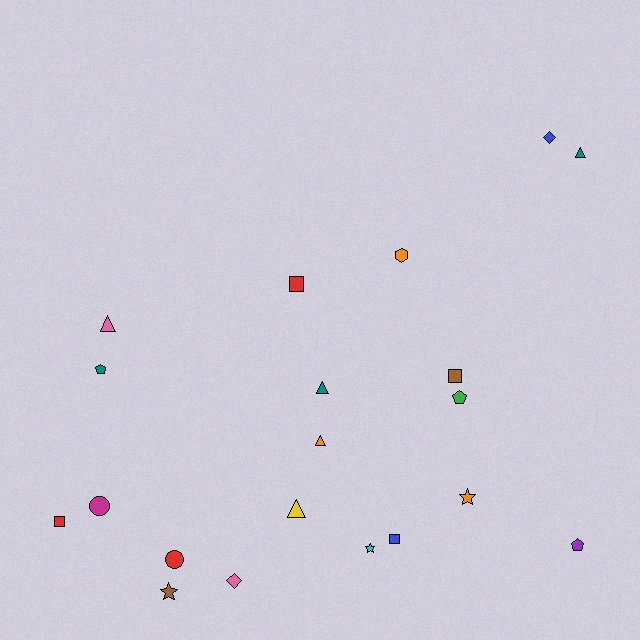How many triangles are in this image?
There are 5 triangles.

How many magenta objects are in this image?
There is 1 magenta object.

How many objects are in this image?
There are 20 objects.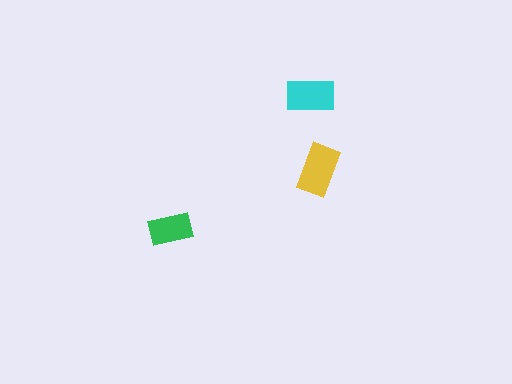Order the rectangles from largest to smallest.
the yellow one, the cyan one, the green one.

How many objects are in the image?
There are 3 objects in the image.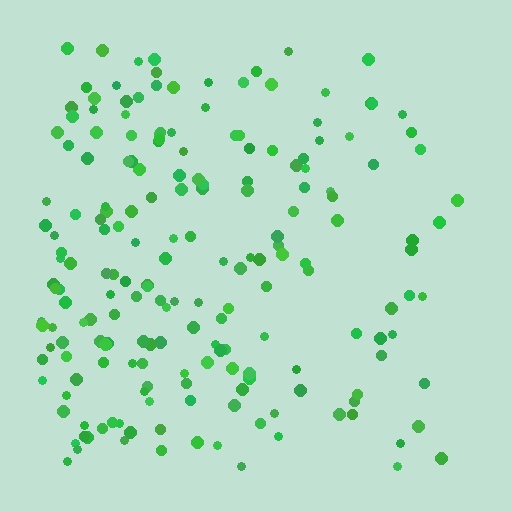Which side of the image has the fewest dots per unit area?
The right.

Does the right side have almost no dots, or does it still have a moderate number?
Still a moderate number, just noticeably fewer than the left.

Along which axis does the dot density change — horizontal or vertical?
Horizontal.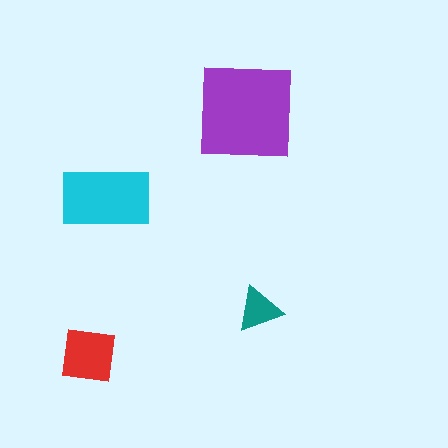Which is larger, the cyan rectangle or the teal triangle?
The cyan rectangle.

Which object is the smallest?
The teal triangle.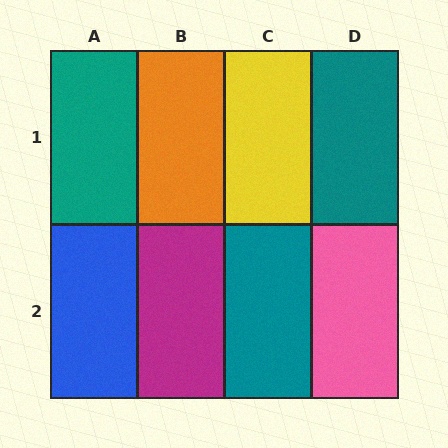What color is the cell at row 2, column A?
Blue.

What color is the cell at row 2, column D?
Pink.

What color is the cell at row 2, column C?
Teal.